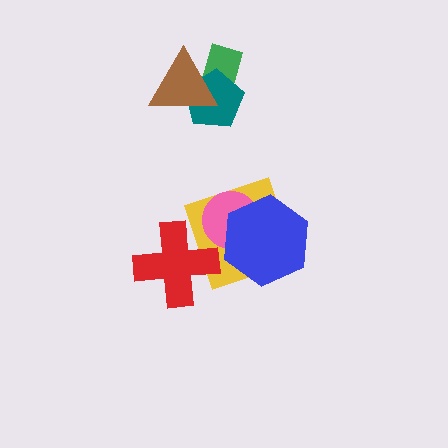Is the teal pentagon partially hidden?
Yes, it is partially covered by another shape.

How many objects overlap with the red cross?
1 object overlaps with the red cross.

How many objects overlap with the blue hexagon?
2 objects overlap with the blue hexagon.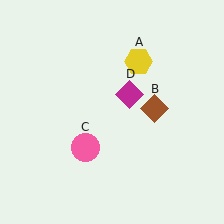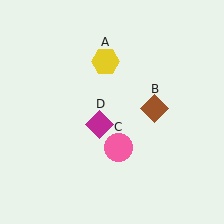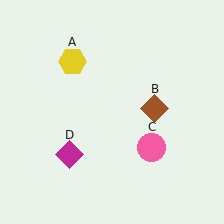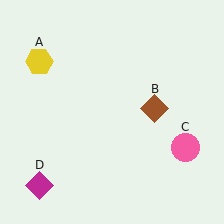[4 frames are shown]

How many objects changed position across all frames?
3 objects changed position: yellow hexagon (object A), pink circle (object C), magenta diamond (object D).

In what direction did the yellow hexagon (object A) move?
The yellow hexagon (object A) moved left.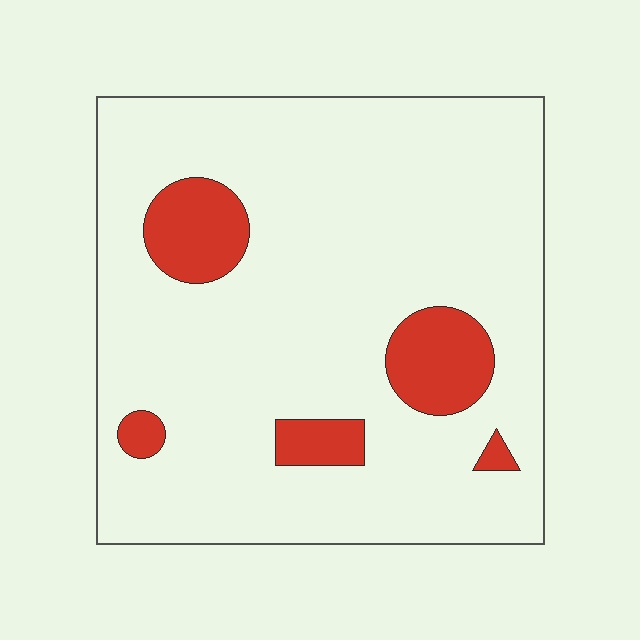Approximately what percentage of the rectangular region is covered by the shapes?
Approximately 15%.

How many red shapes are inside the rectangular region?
5.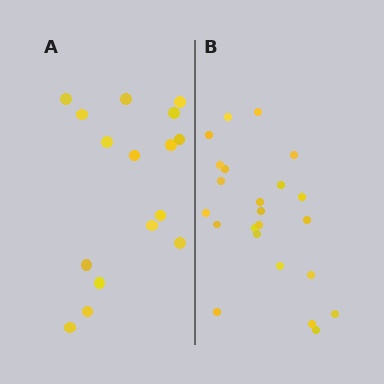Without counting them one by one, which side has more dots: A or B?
Region B (the right region) has more dots.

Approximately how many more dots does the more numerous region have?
Region B has roughly 8 or so more dots than region A.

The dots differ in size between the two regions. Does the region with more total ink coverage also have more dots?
No. Region A has more total ink coverage because its dots are larger, but region B actually contains more individual dots. Total area can be misleading — the number of items is what matters here.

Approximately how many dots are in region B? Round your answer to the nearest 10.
About 20 dots. (The exact count is 23, which rounds to 20.)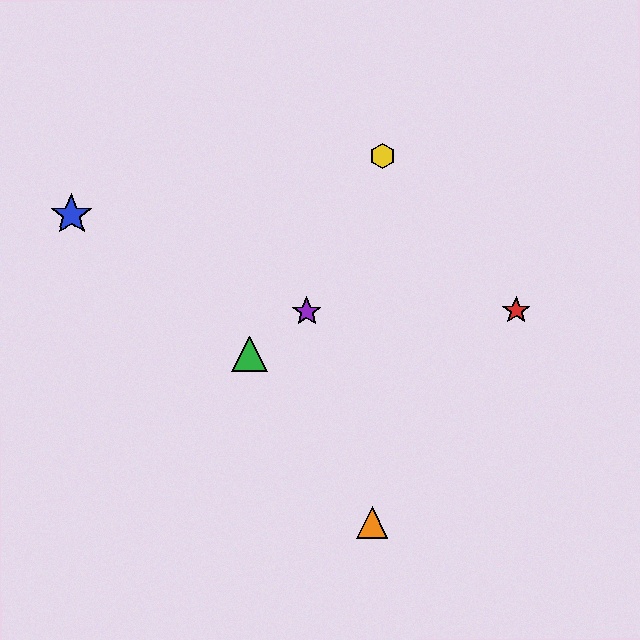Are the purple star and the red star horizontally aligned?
Yes, both are at y≈312.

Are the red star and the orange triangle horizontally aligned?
No, the red star is at y≈311 and the orange triangle is at y≈523.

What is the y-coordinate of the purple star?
The purple star is at y≈312.